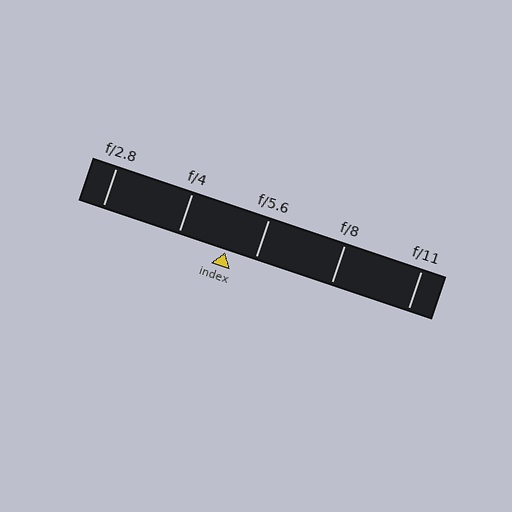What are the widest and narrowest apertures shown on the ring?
The widest aperture shown is f/2.8 and the narrowest is f/11.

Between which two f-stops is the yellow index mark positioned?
The index mark is between f/4 and f/5.6.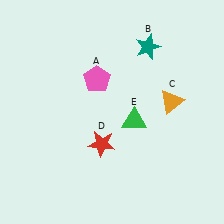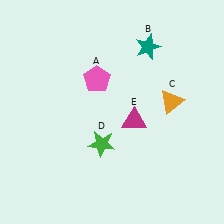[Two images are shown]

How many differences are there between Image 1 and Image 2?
There are 2 differences between the two images.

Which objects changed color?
D changed from red to green. E changed from green to magenta.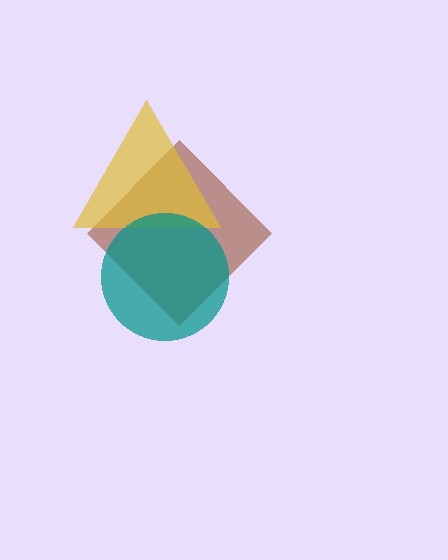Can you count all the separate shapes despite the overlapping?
Yes, there are 3 separate shapes.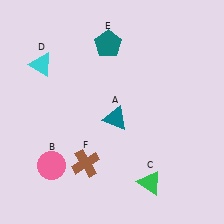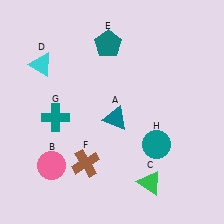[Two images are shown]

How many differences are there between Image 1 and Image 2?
There are 2 differences between the two images.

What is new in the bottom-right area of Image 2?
A teal circle (H) was added in the bottom-right area of Image 2.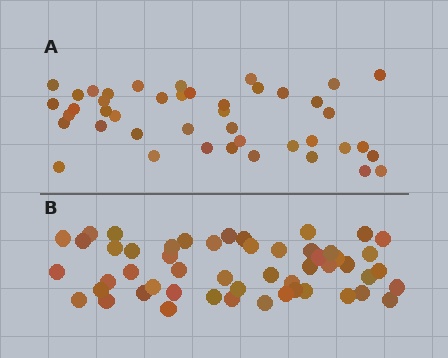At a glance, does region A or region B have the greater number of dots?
Region B (the bottom region) has more dots.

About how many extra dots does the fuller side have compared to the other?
Region B has roughly 8 or so more dots than region A.